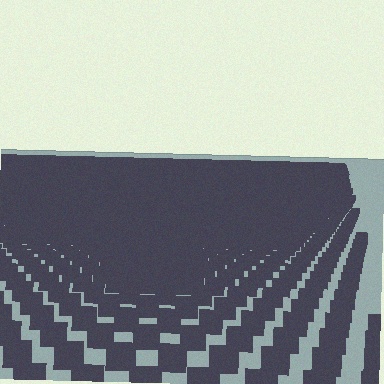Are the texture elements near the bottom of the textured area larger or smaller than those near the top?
Larger. Near the bottom, elements are closer to the viewer and appear at a bigger on-screen size.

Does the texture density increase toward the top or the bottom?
Density increases toward the top.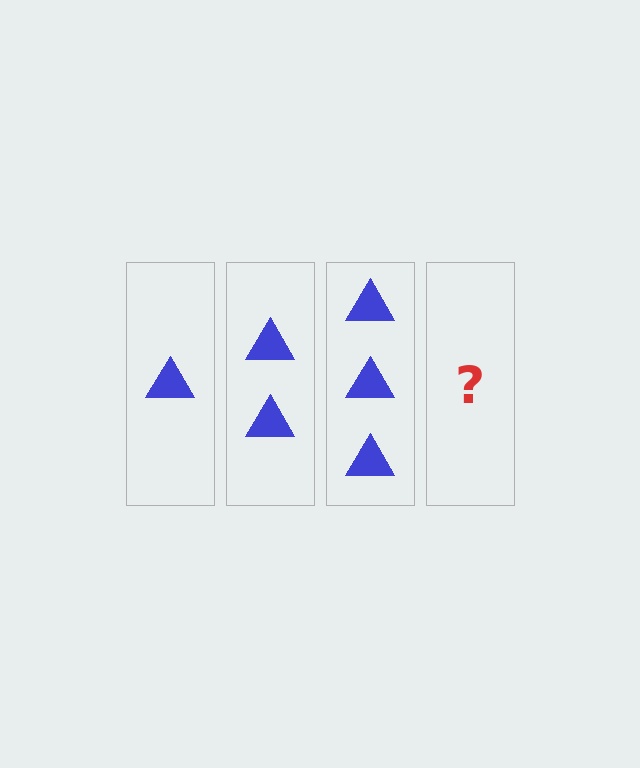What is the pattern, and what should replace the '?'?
The pattern is that each step adds one more triangle. The '?' should be 4 triangles.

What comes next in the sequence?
The next element should be 4 triangles.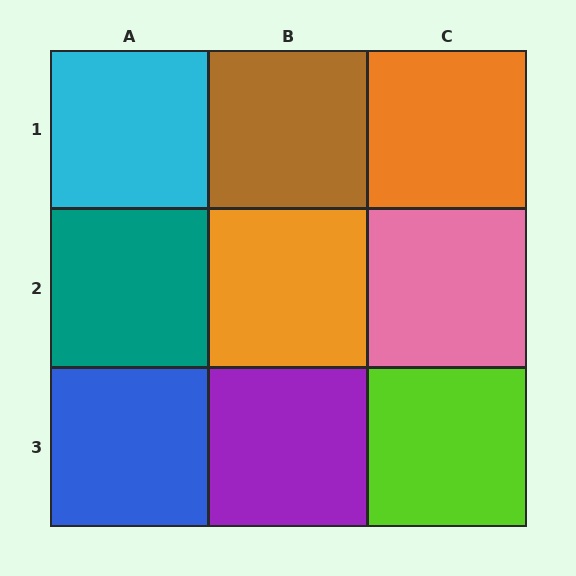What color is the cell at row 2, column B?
Orange.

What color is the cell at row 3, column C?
Lime.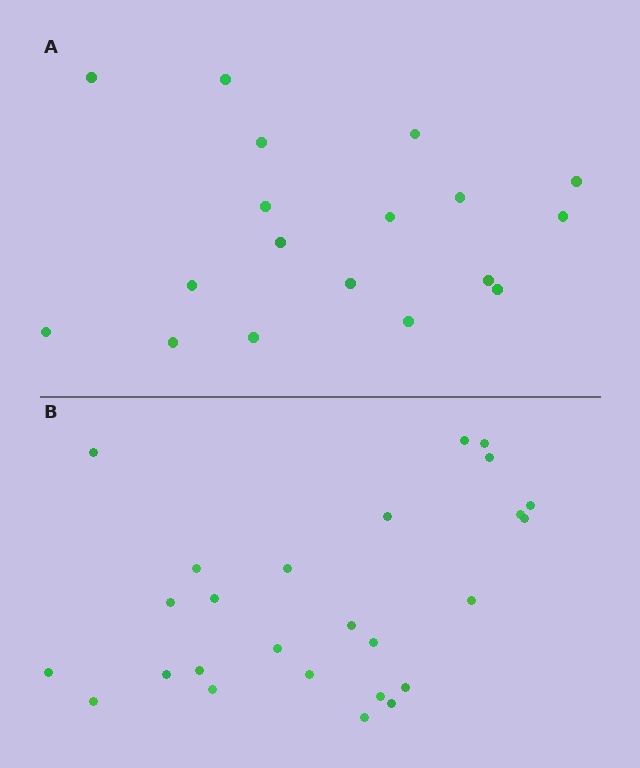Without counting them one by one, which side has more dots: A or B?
Region B (the bottom region) has more dots.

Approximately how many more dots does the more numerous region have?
Region B has roughly 8 or so more dots than region A.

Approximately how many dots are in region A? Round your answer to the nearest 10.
About 20 dots. (The exact count is 18, which rounds to 20.)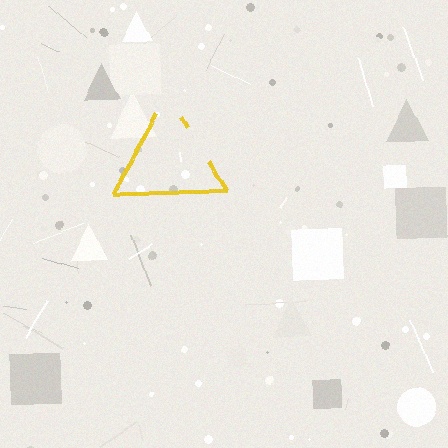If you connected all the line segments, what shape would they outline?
They would outline a triangle.